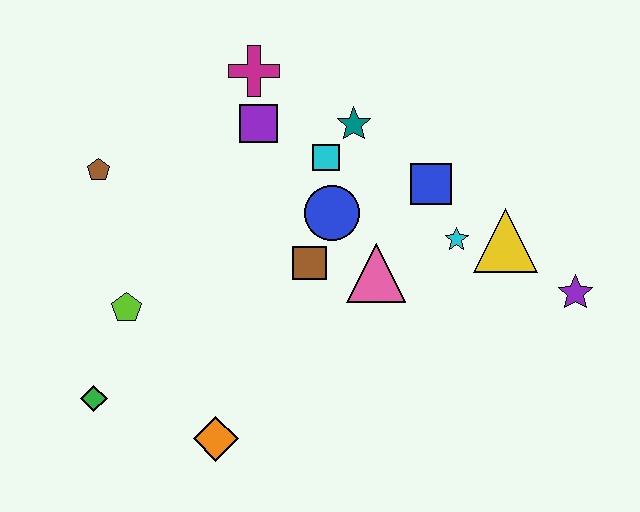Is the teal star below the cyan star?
No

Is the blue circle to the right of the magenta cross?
Yes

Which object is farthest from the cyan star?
The green diamond is farthest from the cyan star.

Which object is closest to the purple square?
The magenta cross is closest to the purple square.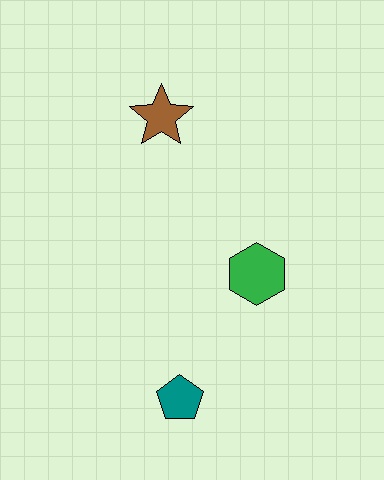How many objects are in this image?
There are 3 objects.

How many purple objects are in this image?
There are no purple objects.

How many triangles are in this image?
There are no triangles.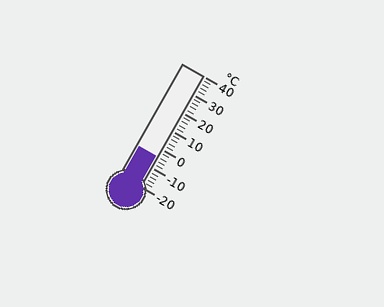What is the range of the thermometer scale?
The thermometer scale ranges from -20°C to 40°C.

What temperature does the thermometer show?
The thermometer shows approximately -4°C.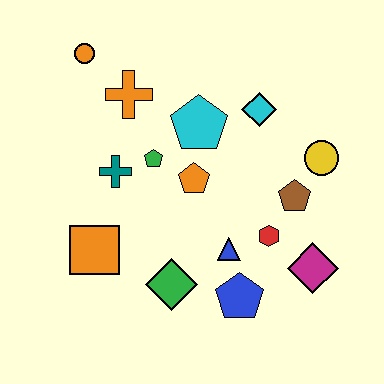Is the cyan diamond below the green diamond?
No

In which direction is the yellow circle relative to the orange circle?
The yellow circle is to the right of the orange circle.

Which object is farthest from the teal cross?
The magenta diamond is farthest from the teal cross.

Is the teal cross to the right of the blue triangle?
No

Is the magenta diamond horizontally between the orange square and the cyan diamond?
No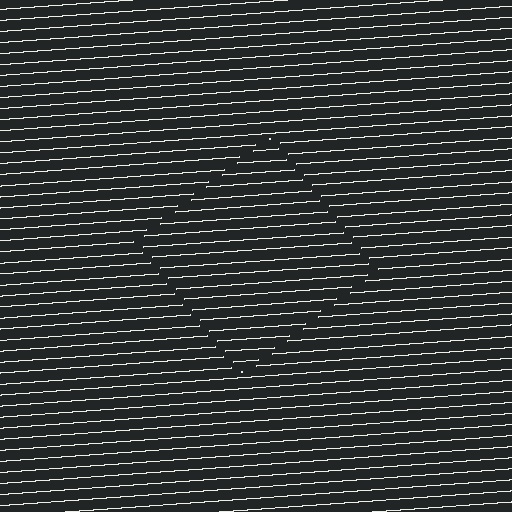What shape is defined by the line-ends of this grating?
An illusory square. The interior of the shape contains the same grating, shifted by half a period — the contour is defined by the phase discontinuity where line-ends from the inner and outer gratings abut.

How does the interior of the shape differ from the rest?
The interior of the shape contains the same grating, shifted by half a period — the contour is defined by the phase discontinuity where line-ends from the inner and outer gratings abut.